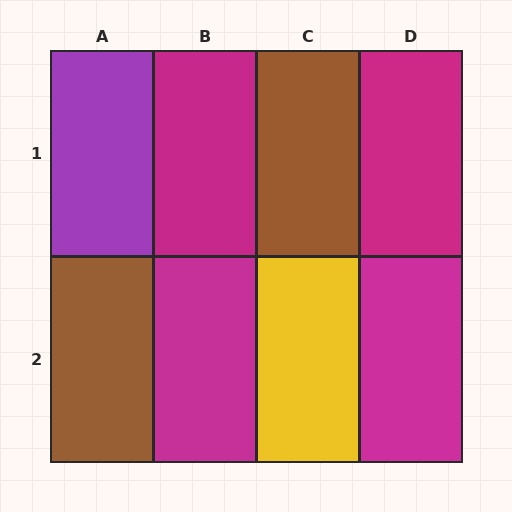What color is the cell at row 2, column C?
Yellow.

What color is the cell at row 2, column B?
Magenta.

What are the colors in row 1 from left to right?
Purple, magenta, brown, magenta.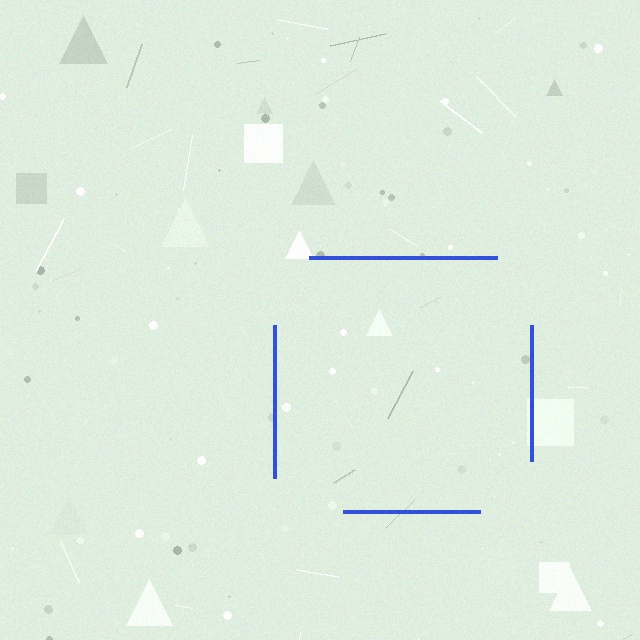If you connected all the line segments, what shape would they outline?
They would outline a square.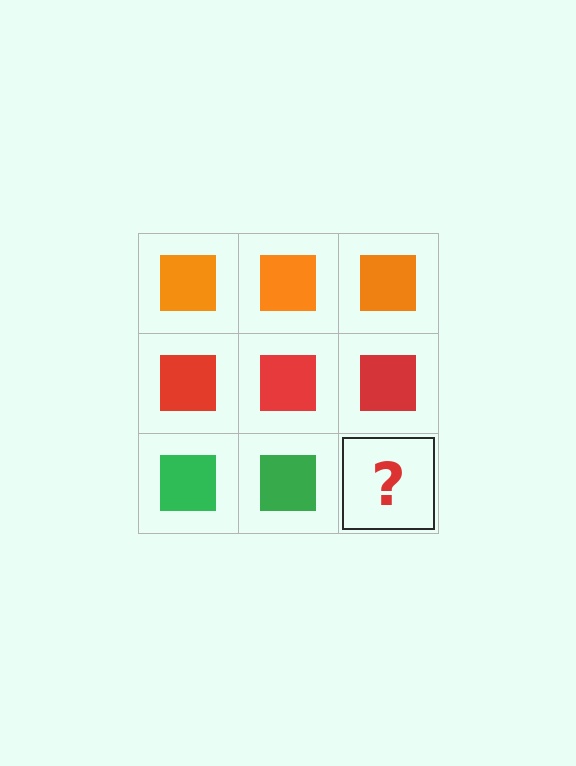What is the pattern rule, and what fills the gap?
The rule is that each row has a consistent color. The gap should be filled with a green square.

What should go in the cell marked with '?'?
The missing cell should contain a green square.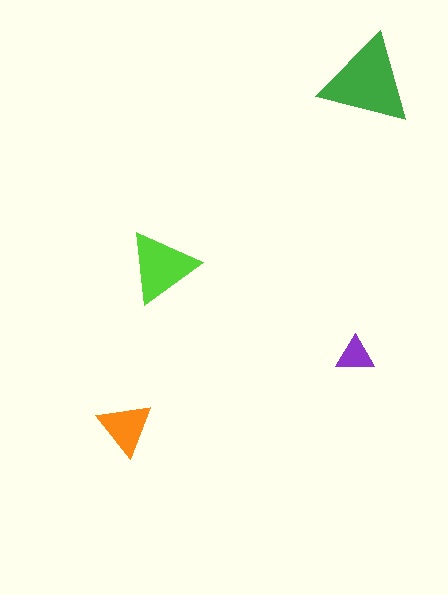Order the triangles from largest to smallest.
the green one, the lime one, the orange one, the purple one.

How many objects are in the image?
There are 4 objects in the image.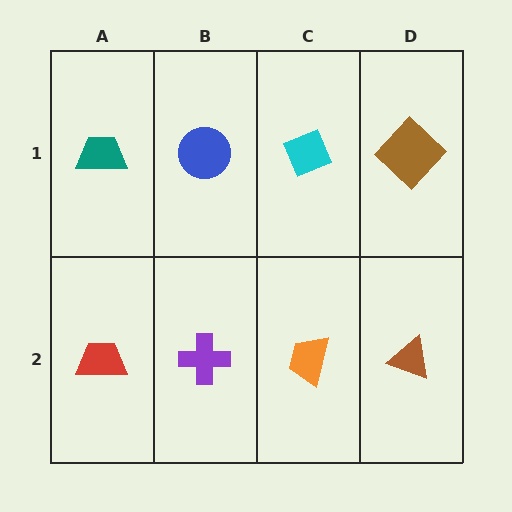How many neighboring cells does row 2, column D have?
2.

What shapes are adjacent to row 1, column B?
A purple cross (row 2, column B), a teal trapezoid (row 1, column A), a cyan diamond (row 1, column C).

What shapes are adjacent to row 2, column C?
A cyan diamond (row 1, column C), a purple cross (row 2, column B), a brown triangle (row 2, column D).